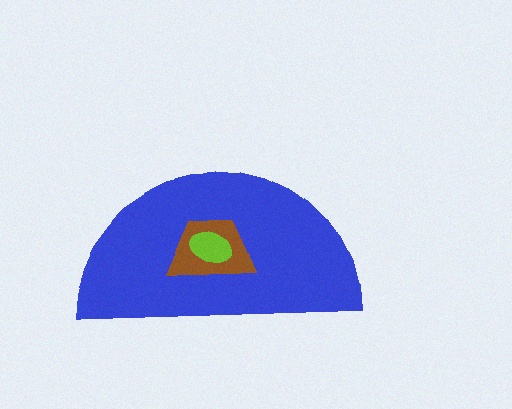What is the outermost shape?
The blue semicircle.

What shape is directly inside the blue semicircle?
The brown trapezoid.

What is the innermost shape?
The lime ellipse.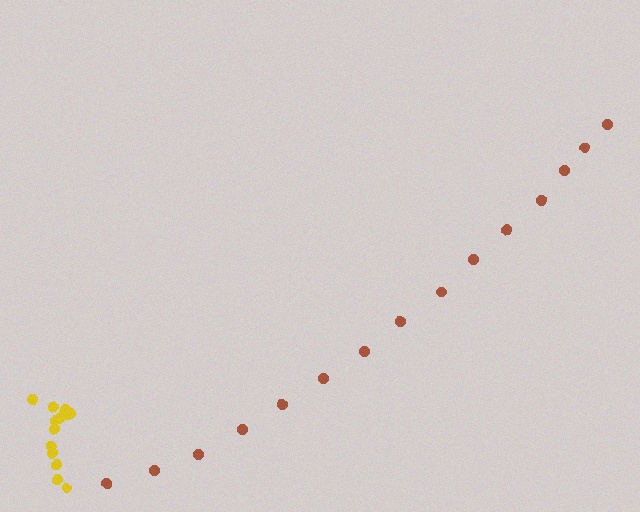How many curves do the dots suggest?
There are 2 distinct paths.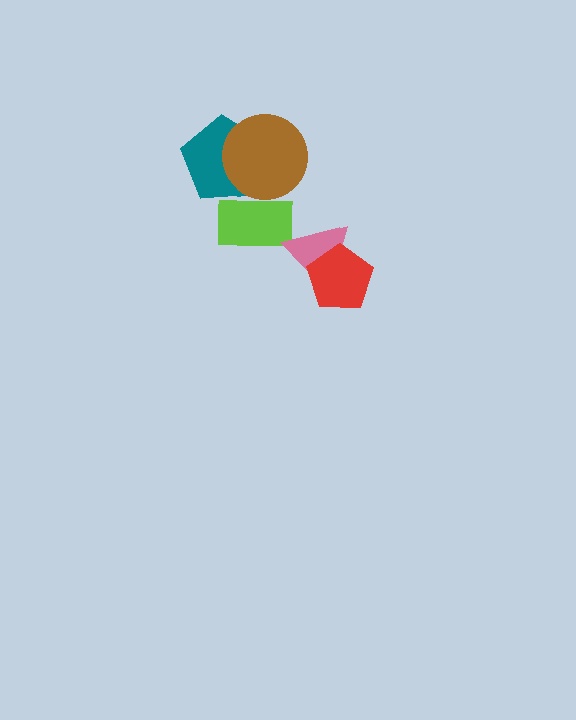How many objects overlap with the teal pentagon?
2 objects overlap with the teal pentagon.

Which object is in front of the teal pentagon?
The brown circle is in front of the teal pentagon.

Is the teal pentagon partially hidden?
Yes, it is partially covered by another shape.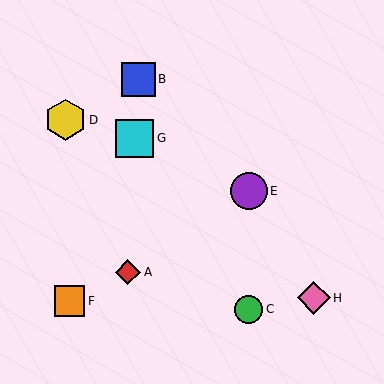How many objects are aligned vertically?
2 objects (C, E) are aligned vertically.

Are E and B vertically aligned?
No, E is at x≈249 and B is at x≈139.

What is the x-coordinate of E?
Object E is at x≈249.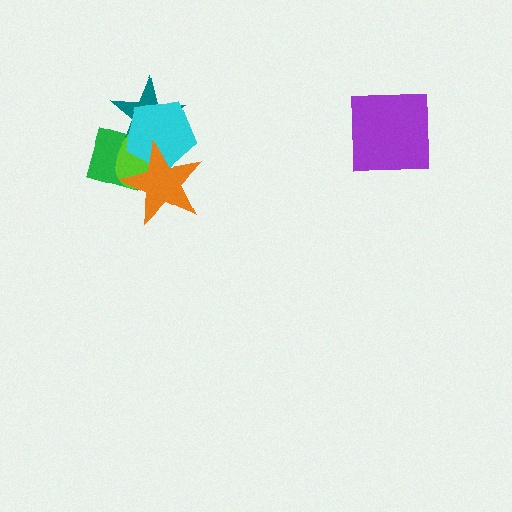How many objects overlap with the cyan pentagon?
4 objects overlap with the cyan pentagon.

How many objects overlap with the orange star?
4 objects overlap with the orange star.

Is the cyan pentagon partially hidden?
Yes, it is partially covered by another shape.